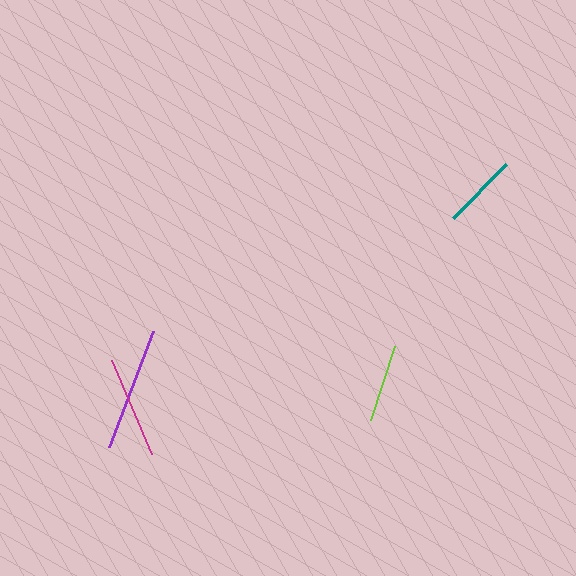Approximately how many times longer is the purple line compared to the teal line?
The purple line is approximately 1.6 times the length of the teal line.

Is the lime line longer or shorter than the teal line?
The lime line is longer than the teal line.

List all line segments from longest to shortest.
From longest to shortest: purple, magenta, lime, teal.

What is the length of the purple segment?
The purple segment is approximately 124 pixels long.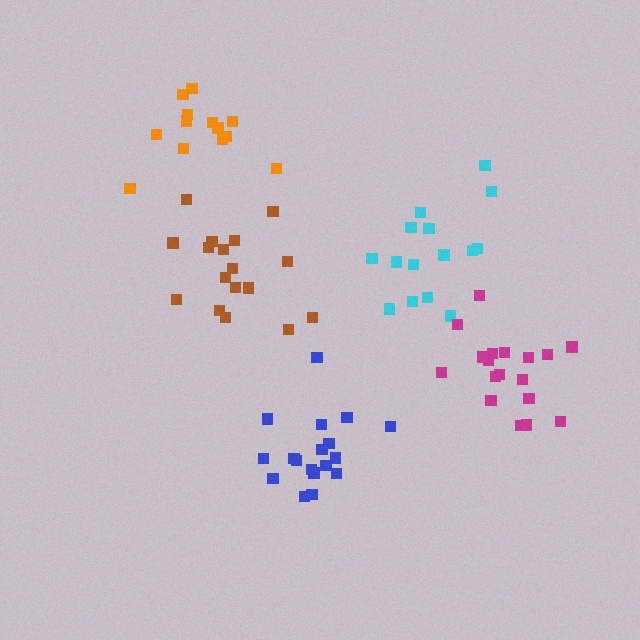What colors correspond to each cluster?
The clusters are colored: orange, blue, brown, cyan, magenta.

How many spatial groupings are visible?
There are 5 spatial groupings.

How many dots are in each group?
Group 1: 13 dots, Group 2: 18 dots, Group 3: 17 dots, Group 4: 15 dots, Group 5: 18 dots (81 total).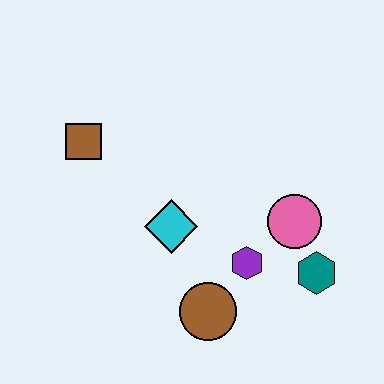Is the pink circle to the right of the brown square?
Yes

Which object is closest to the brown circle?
The purple hexagon is closest to the brown circle.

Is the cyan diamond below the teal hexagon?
No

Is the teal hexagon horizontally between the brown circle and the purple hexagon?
No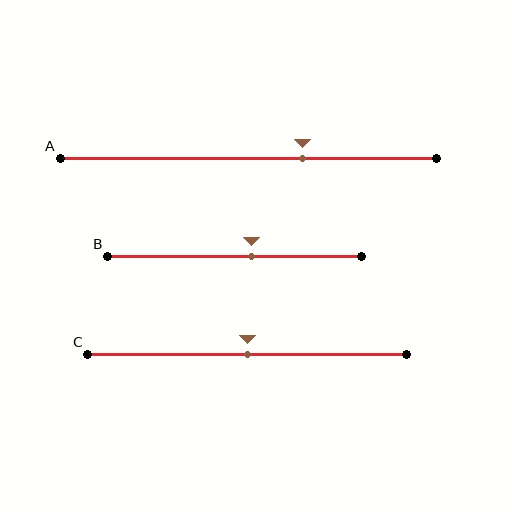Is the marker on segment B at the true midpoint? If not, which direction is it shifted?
No, the marker on segment B is shifted to the right by about 7% of the segment length.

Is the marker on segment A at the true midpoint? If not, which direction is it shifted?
No, the marker on segment A is shifted to the right by about 14% of the segment length.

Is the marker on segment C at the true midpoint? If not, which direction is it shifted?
Yes, the marker on segment C is at the true midpoint.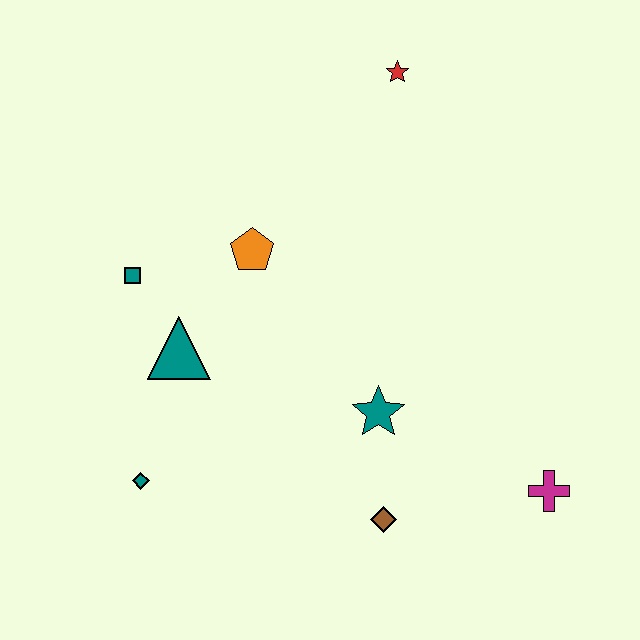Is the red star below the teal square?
No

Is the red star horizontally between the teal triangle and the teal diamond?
No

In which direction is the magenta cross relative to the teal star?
The magenta cross is to the right of the teal star.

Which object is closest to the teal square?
The teal triangle is closest to the teal square.